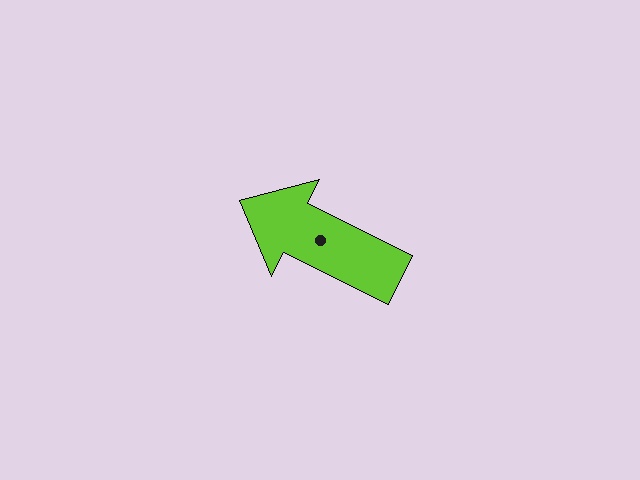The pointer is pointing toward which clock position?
Roughly 10 o'clock.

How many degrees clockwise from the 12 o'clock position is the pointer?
Approximately 296 degrees.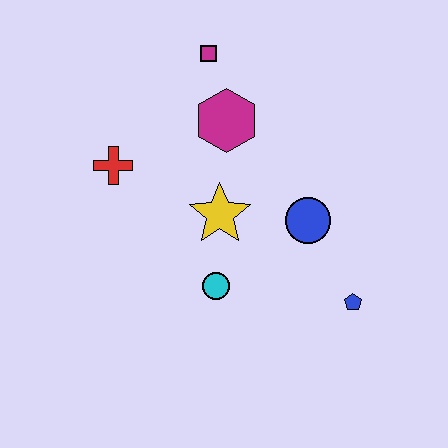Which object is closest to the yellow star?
The cyan circle is closest to the yellow star.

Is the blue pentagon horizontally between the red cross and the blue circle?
No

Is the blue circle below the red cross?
Yes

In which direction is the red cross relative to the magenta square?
The red cross is below the magenta square.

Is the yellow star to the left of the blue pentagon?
Yes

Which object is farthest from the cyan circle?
The magenta square is farthest from the cyan circle.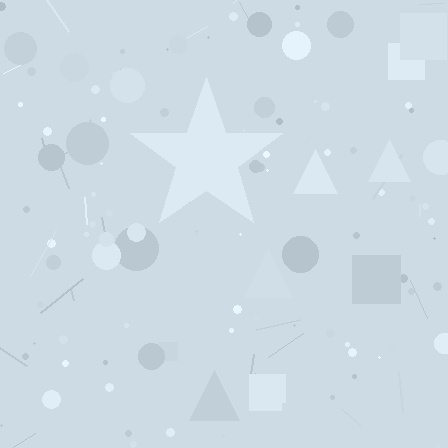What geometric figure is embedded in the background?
A star is embedded in the background.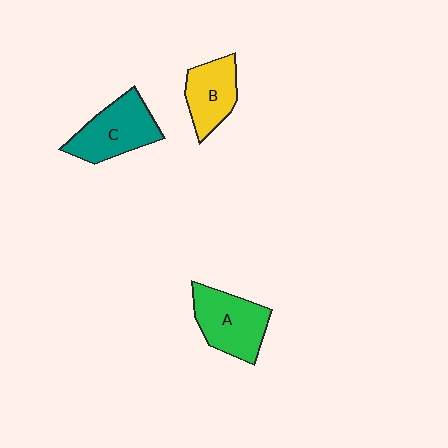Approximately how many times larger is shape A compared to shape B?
Approximately 1.3 times.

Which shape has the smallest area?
Shape B (yellow).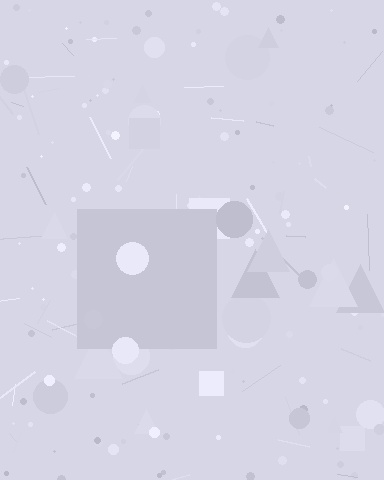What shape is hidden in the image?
A square is hidden in the image.